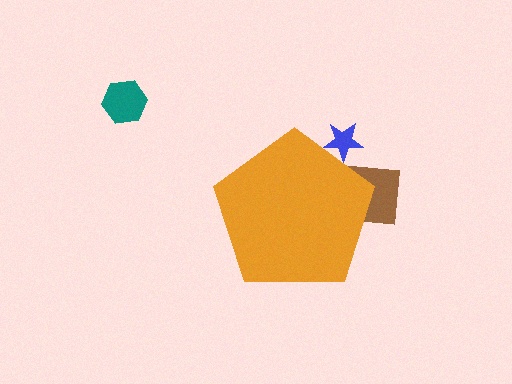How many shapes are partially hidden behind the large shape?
2 shapes are partially hidden.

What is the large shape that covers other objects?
An orange pentagon.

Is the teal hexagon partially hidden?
No, the teal hexagon is fully visible.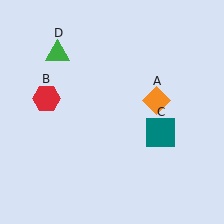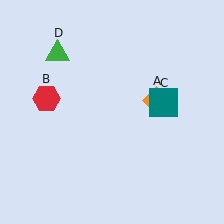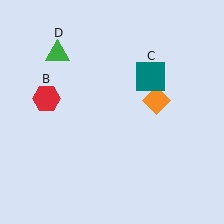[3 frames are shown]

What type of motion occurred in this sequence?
The teal square (object C) rotated counterclockwise around the center of the scene.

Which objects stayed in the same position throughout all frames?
Orange diamond (object A) and red hexagon (object B) and green triangle (object D) remained stationary.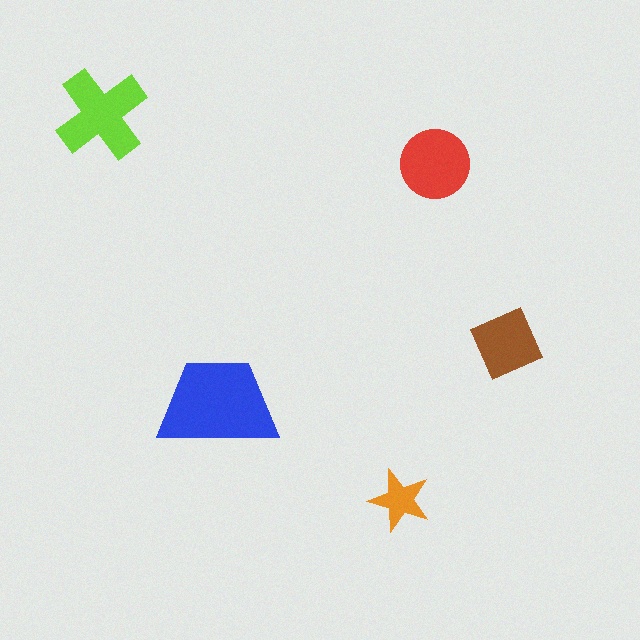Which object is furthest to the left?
The lime cross is leftmost.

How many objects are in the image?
There are 5 objects in the image.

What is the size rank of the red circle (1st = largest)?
3rd.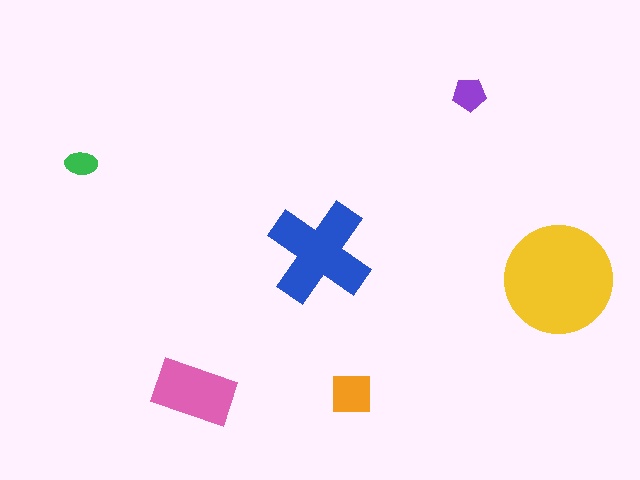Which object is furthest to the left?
The green ellipse is leftmost.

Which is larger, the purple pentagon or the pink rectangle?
The pink rectangle.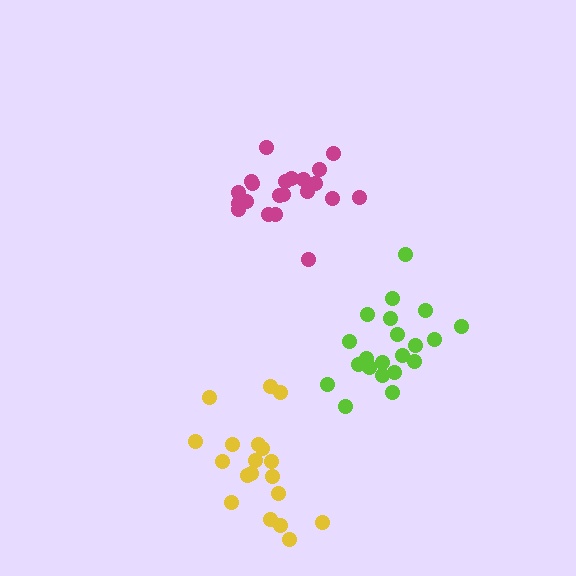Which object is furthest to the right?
The lime cluster is rightmost.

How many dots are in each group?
Group 1: 19 dots, Group 2: 21 dots, Group 3: 21 dots (61 total).